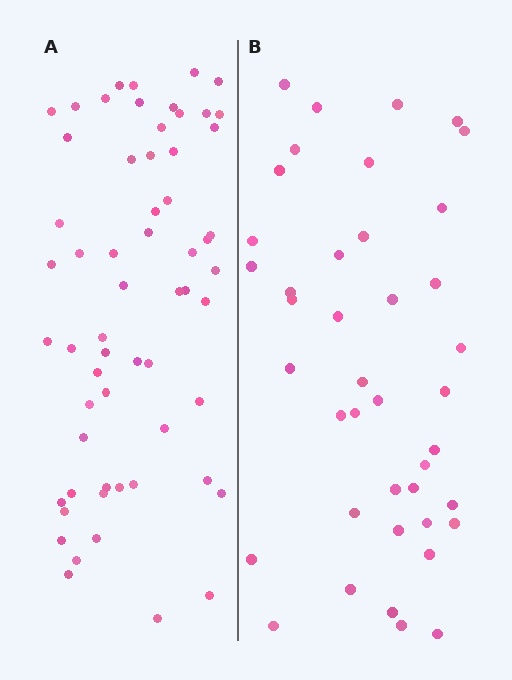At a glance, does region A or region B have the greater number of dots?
Region A (the left region) has more dots.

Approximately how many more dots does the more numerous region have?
Region A has approximately 20 more dots than region B.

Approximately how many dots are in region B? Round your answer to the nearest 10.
About 40 dots. (The exact count is 41, which rounds to 40.)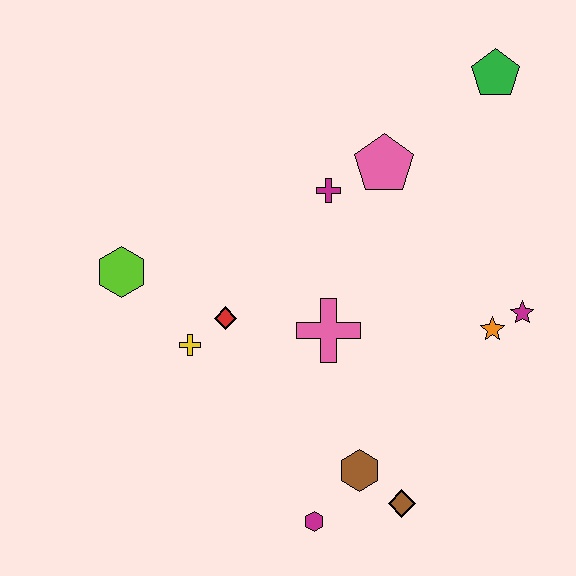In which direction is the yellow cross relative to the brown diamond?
The yellow cross is to the left of the brown diamond.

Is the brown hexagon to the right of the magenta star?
No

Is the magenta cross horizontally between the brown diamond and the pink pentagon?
No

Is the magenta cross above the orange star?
Yes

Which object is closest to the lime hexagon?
The yellow cross is closest to the lime hexagon.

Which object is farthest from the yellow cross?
The green pentagon is farthest from the yellow cross.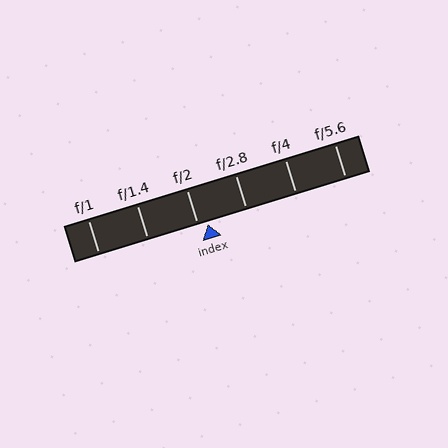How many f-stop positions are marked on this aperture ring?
There are 6 f-stop positions marked.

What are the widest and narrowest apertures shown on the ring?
The widest aperture shown is f/1 and the narrowest is f/5.6.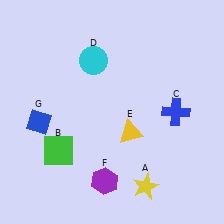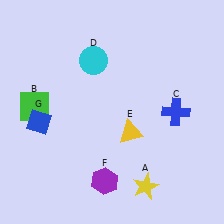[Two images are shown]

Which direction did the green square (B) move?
The green square (B) moved up.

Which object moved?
The green square (B) moved up.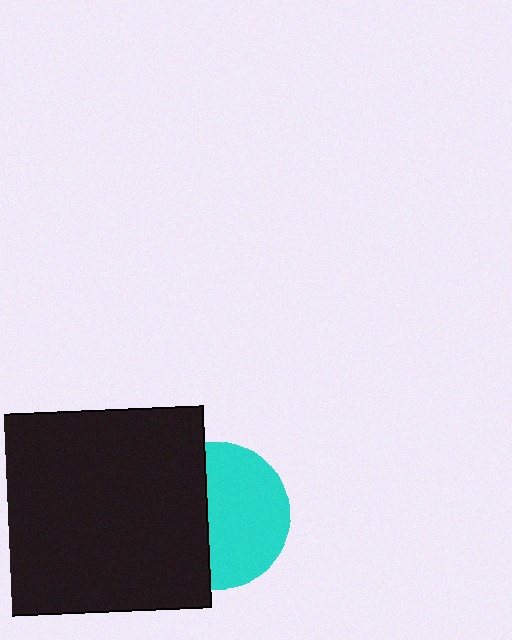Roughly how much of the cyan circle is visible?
About half of it is visible (roughly 58%).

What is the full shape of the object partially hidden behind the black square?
The partially hidden object is a cyan circle.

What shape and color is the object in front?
The object in front is a black square.